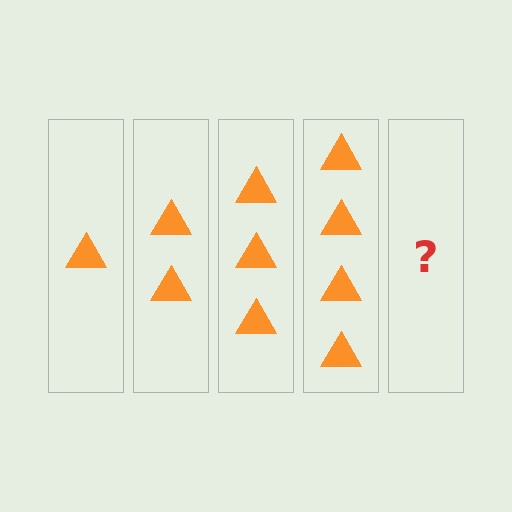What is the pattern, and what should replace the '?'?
The pattern is that each step adds one more triangle. The '?' should be 5 triangles.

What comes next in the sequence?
The next element should be 5 triangles.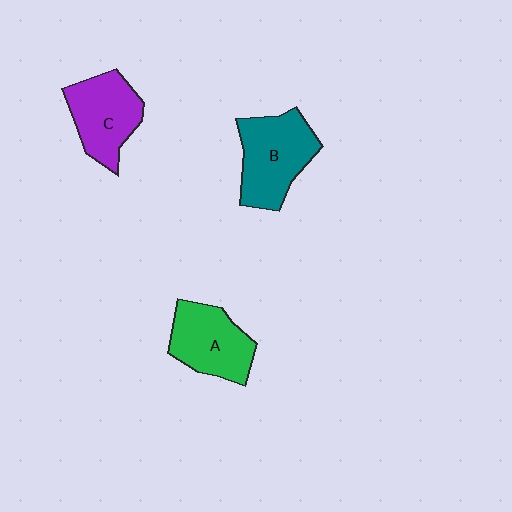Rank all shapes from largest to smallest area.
From largest to smallest: B (teal), A (green), C (purple).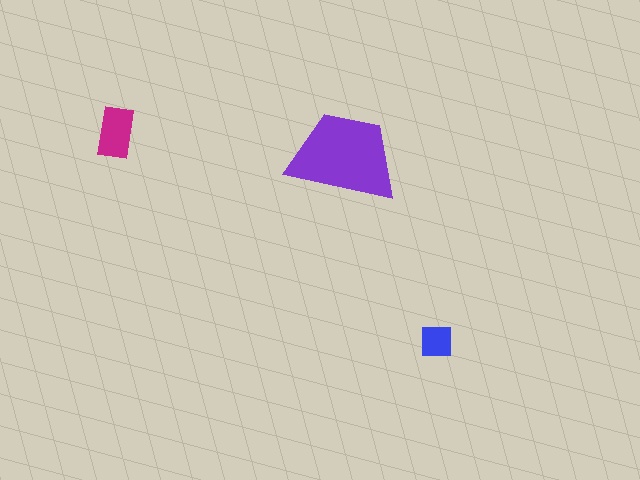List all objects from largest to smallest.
The purple trapezoid, the magenta rectangle, the blue square.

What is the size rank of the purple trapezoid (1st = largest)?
1st.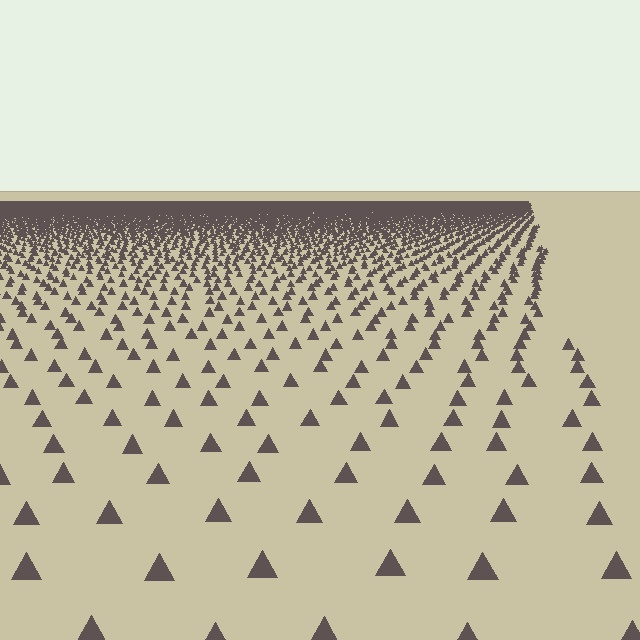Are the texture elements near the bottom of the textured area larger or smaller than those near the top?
Larger. Near the bottom, elements are closer to the viewer and appear at a bigger on-screen size.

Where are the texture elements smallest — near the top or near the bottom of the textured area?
Near the top.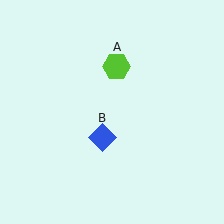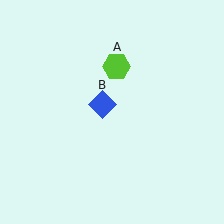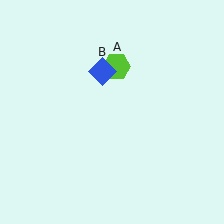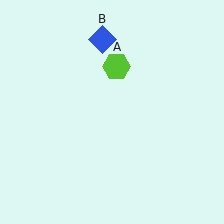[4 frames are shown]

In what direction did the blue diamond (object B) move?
The blue diamond (object B) moved up.